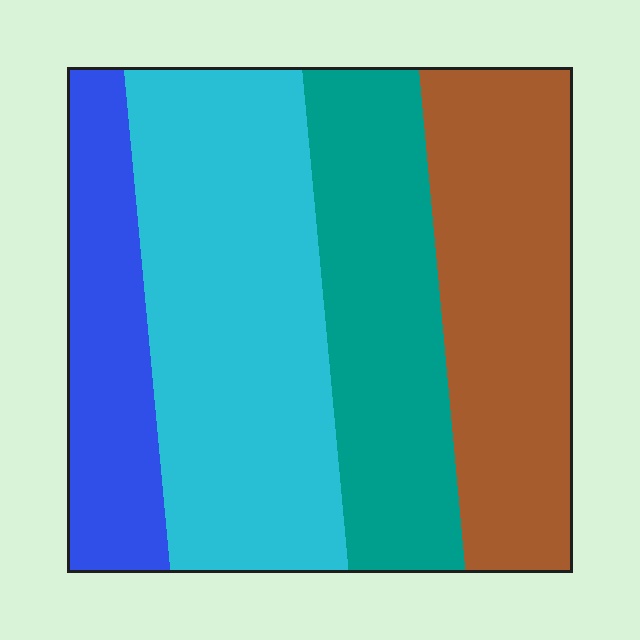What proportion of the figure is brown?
Brown takes up about one quarter (1/4) of the figure.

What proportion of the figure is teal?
Teal takes up about one quarter (1/4) of the figure.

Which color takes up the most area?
Cyan, at roughly 35%.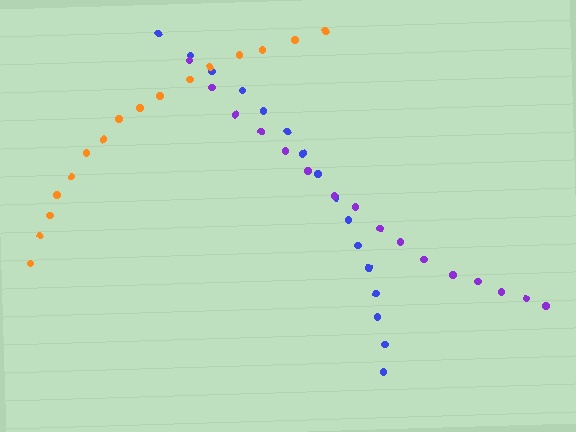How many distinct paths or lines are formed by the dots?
There are 3 distinct paths.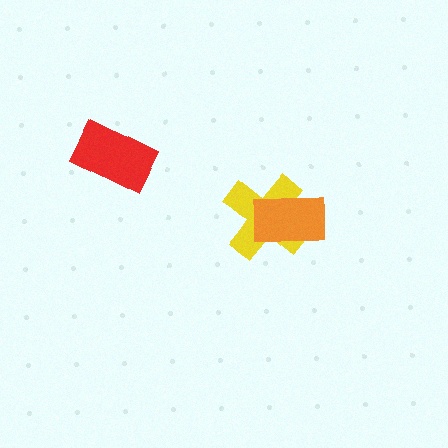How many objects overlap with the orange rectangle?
1 object overlaps with the orange rectangle.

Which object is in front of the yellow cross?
The orange rectangle is in front of the yellow cross.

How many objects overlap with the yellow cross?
1 object overlaps with the yellow cross.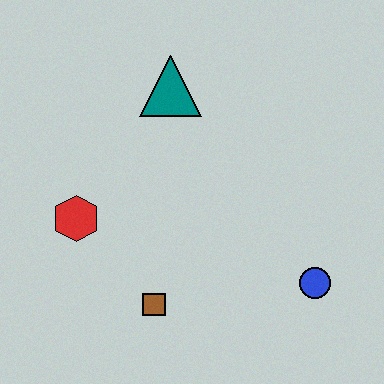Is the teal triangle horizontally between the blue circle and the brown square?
Yes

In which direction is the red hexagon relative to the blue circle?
The red hexagon is to the left of the blue circle.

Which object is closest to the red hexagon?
The brown square is closest to the red hexagon.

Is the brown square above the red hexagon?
No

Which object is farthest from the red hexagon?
The blue circle is farthest from the red hexagon.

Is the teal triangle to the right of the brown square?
Yes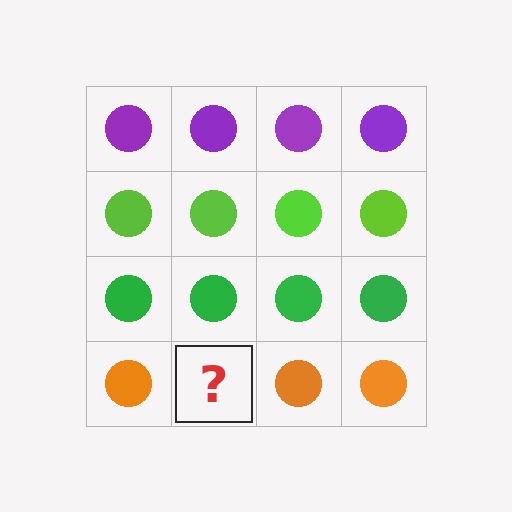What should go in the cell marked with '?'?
The missing cell should contain an orange circle.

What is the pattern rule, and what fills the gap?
The rule is that each row has a consistent color. The gap should be filled with an orange circle.